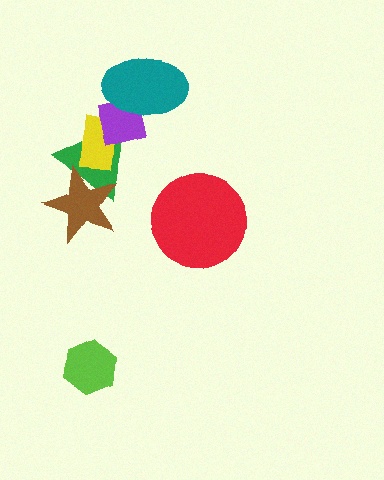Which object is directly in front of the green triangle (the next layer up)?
The yellow rectangle is directly in front of the green triangle.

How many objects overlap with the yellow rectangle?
2 objects overlap with the yellow rectangle.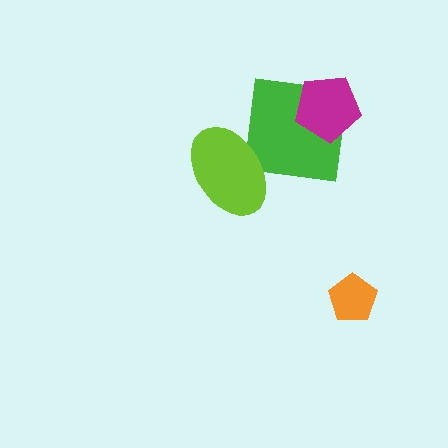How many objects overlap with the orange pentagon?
0 objects overlap with the orange pentagon.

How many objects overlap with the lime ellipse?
1 object overlaps with the lime ellipse.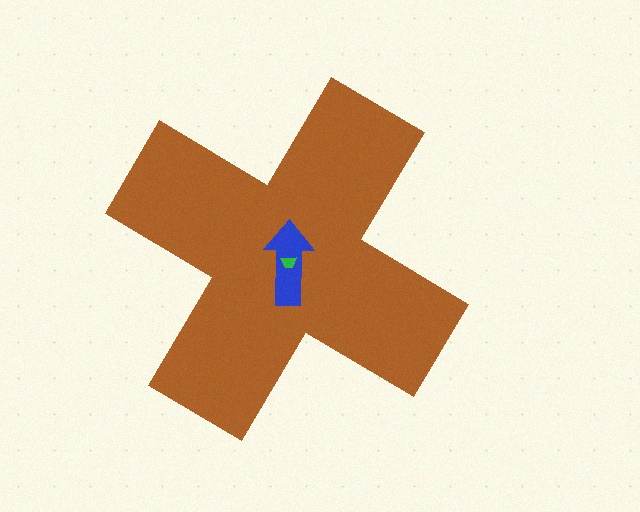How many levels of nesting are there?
3.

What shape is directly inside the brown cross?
The blue arrow.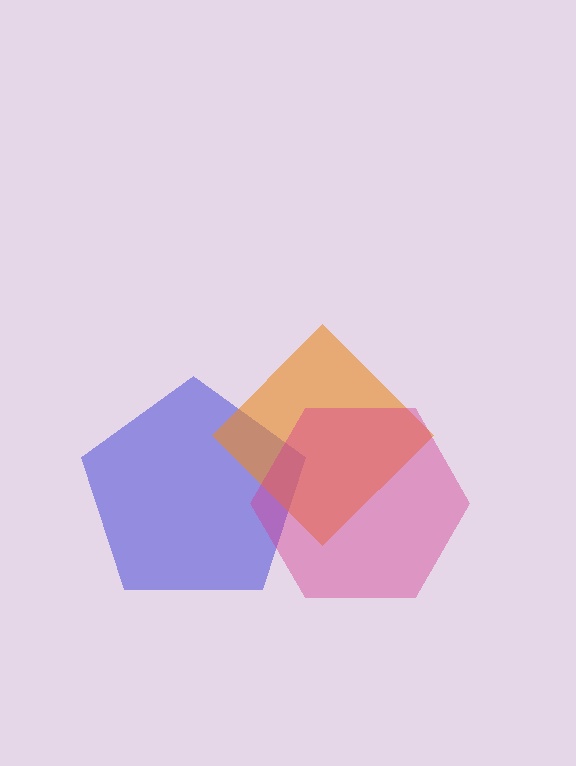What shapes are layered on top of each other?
The layered shapes are: a blue pentagon, an orange diamond, a magenta hexagon.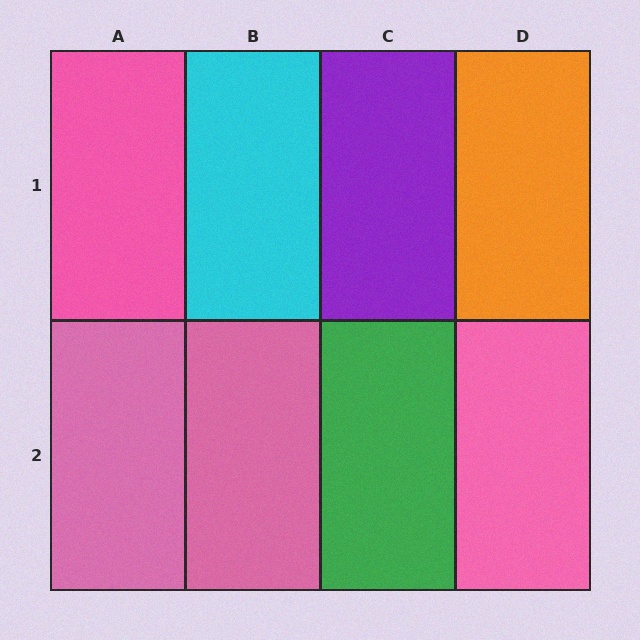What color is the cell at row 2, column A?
Pink.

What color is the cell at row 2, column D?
Pink.